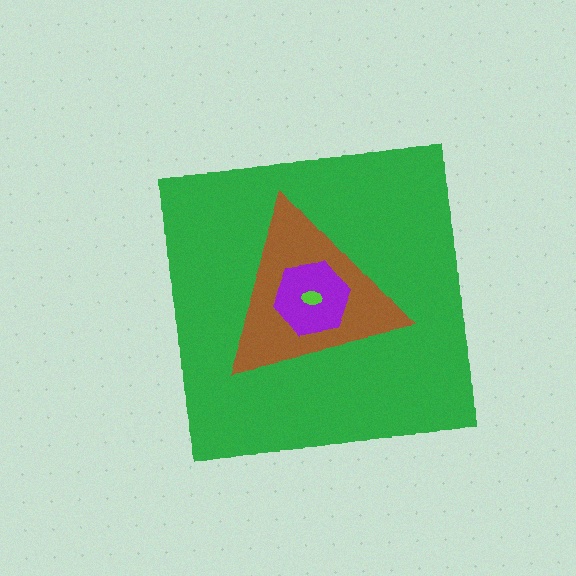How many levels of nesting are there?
4.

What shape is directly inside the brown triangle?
The purple hexagon.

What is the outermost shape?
The green square.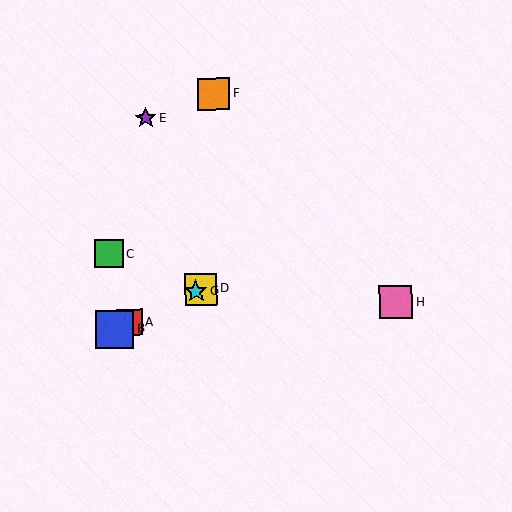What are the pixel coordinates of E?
Object E is at (146, 118).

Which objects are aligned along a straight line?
Objects A, B, D, G are aligned along a straight line.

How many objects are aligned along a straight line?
4 objects (A, B, D, G) are aligned along a straight line.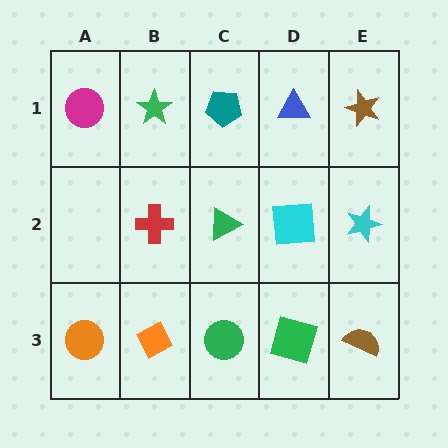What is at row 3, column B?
An orange diamond.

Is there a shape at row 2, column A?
No, that cell is empty.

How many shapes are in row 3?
5 shapes.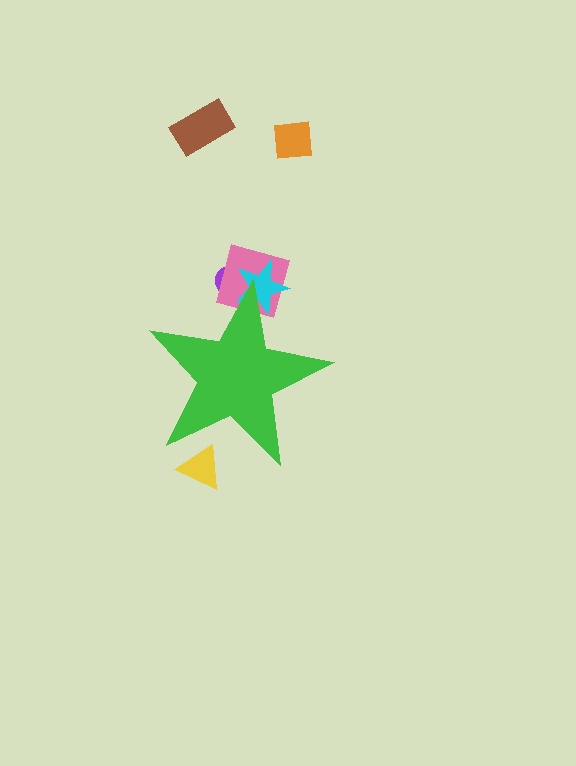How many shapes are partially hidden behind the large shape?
4 shapes are partially hidden.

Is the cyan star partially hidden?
Yes, the cyan star is partially hidden behind the green star.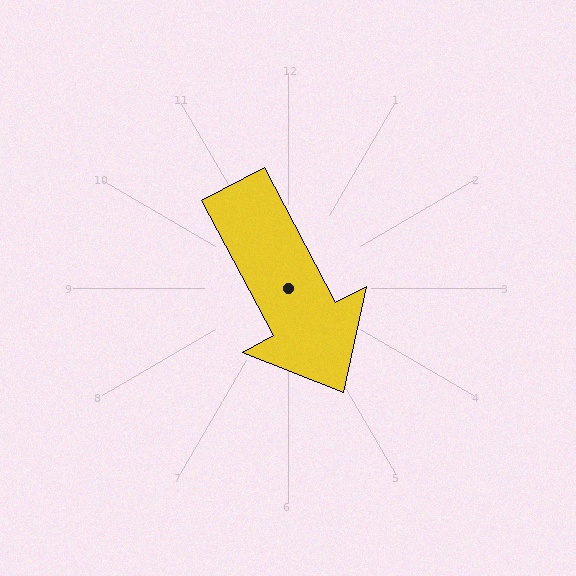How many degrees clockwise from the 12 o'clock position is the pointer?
Approximately 152 degrees.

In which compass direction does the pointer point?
Southeast.